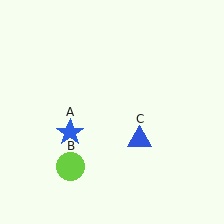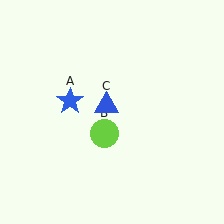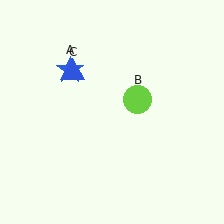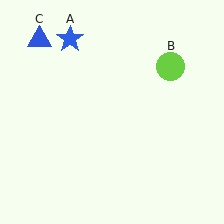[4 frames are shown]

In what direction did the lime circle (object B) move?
The lime circle (object B) moved up and to the right.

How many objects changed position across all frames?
3 objects changed position: blue star (object A), lime circle (object B), blue triangle (object C).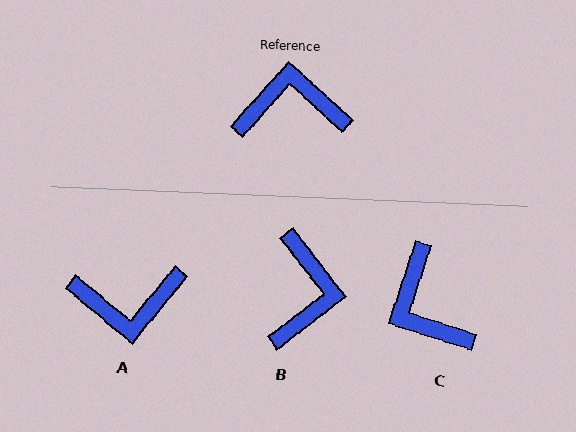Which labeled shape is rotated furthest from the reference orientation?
A, about 178 degrees away.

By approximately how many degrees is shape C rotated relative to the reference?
Approximately 114 degrees counter-clockwise.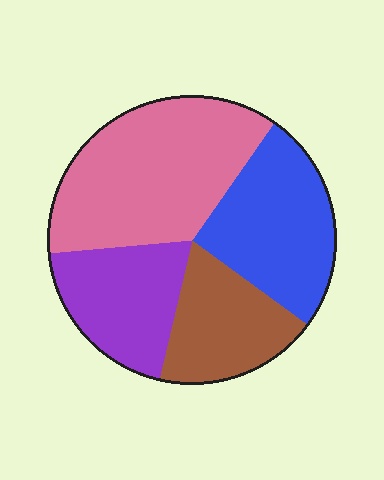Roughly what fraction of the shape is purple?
Purple covers around 20% of the shape.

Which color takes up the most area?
Pink, at roughly 35%.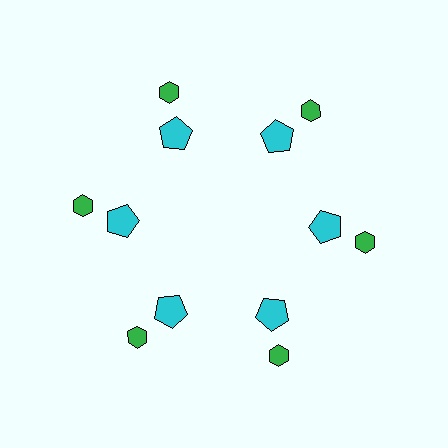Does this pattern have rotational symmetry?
Yes, this pattern has 6-fold rotational symmetry. It looks the same after rotating 60 degrees around the center.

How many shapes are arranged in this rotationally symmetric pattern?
There are 12 shapes, arranged in 6 groups of 2.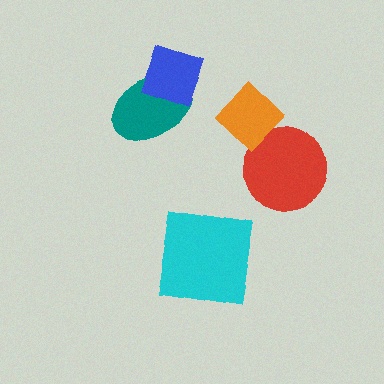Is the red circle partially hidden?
Yes, it is partially covered by another shape.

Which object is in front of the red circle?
The orange diamond is in front of the red circle.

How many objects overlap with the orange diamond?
1 object overlaps with the orange diamond.